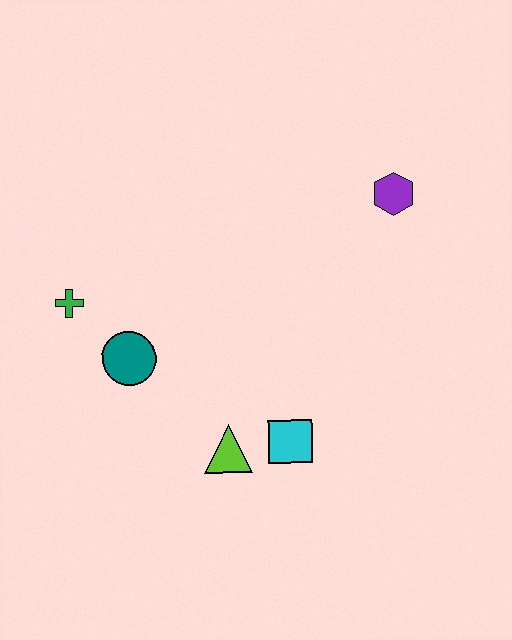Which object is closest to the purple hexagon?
The cyan square is closest to the purple hexagon.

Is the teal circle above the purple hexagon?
No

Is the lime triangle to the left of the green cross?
No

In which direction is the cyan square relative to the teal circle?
The cyan square is to the right of the teal circle.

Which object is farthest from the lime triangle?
The purple hexagon is farthest from the lime triangle.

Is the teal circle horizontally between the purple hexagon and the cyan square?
No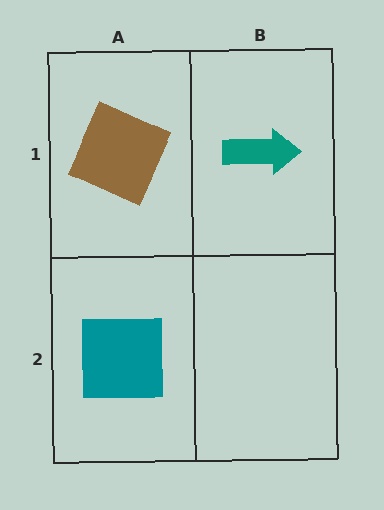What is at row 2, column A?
A teal square.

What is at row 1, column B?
A teal arrow.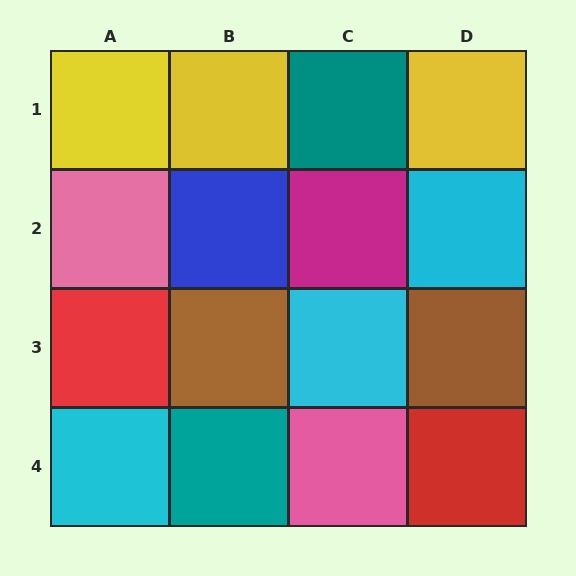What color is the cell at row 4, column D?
Red.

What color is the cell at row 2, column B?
Blue.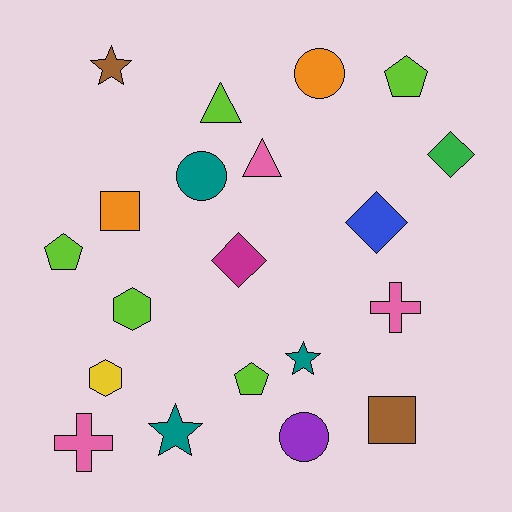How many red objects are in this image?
There are no red objects.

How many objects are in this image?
There are 20 objects.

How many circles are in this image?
There are 3 circles.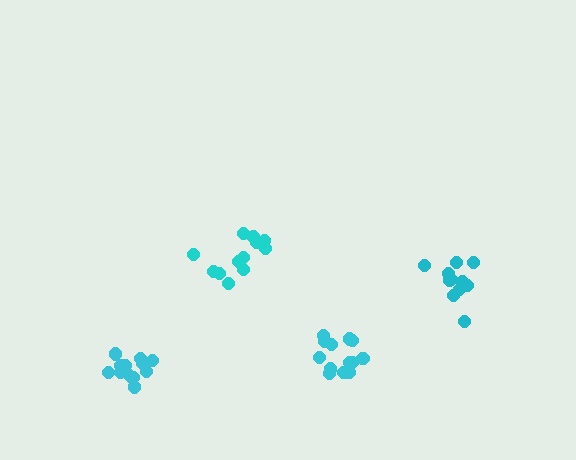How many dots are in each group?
Group 1: 11 dots, Group 2: 12 dots, Group 3: 13 dots, Group 4: 13 dots (49 total).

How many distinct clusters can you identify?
There are 4 distinct clusters.